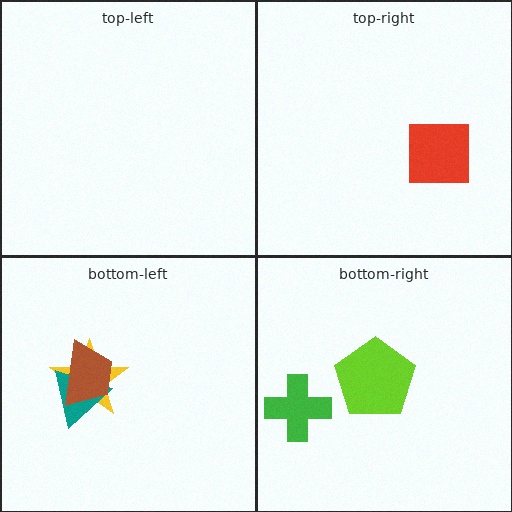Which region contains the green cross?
The bottom-right region.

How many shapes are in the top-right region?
1.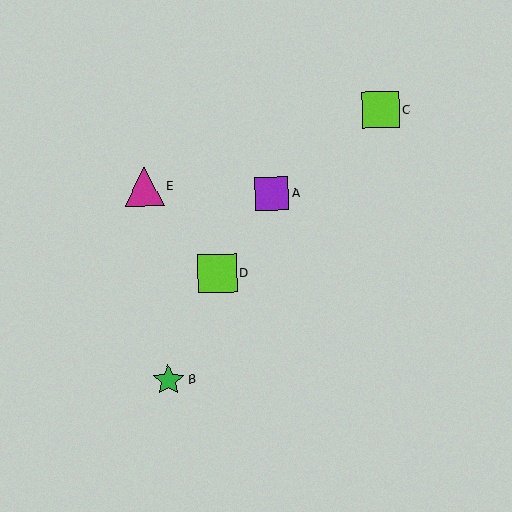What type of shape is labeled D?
Shape D is a lime square.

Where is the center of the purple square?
The center of the purple square is at (272, 194).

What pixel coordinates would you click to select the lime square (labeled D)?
Click at (217, 274) to select the lime square D.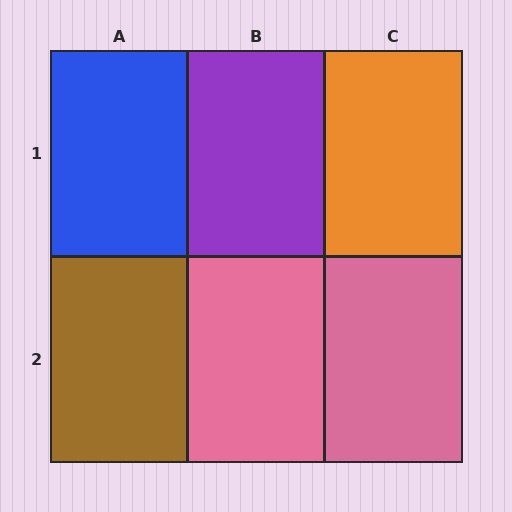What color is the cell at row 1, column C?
Orange.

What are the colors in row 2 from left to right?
Brown, pink, pink.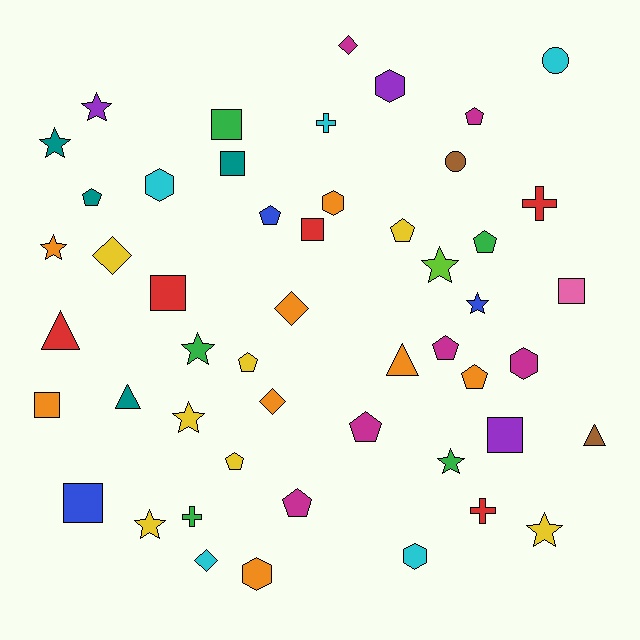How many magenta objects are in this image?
There are 6 magenta objects.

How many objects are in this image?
There are 50 objects.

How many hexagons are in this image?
There are 6 hexagons.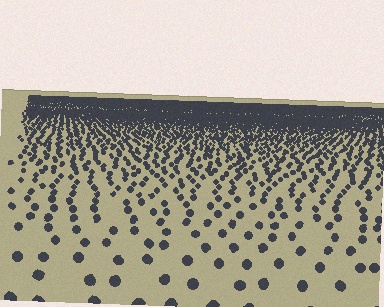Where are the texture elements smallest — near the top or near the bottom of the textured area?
Near the top.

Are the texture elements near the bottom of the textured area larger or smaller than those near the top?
Larger. Near the bottom, elements are closer to the viewer and appear at a bigger on-screen size.